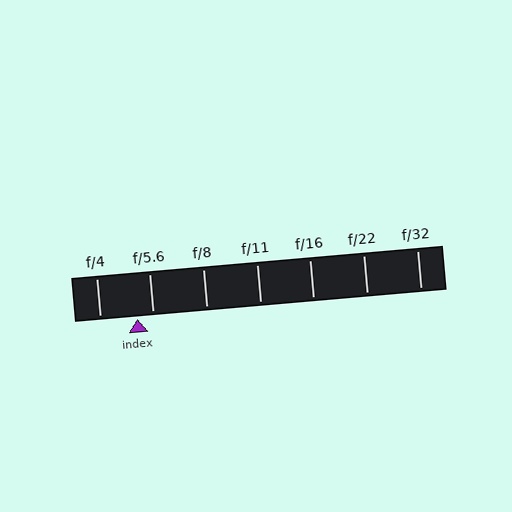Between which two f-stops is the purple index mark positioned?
The index mark is between f/4 and f/5.6.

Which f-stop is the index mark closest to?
The index mark is closest to f/5.6.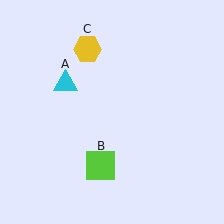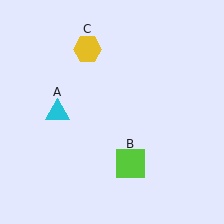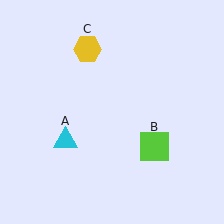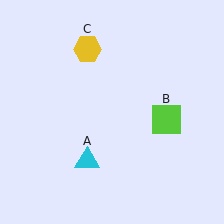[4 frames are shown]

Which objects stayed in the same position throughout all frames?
Yellow hexagon (object C) remained stationary.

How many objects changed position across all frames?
2 objects changed position: cyan triangle (object A), lime square (object B).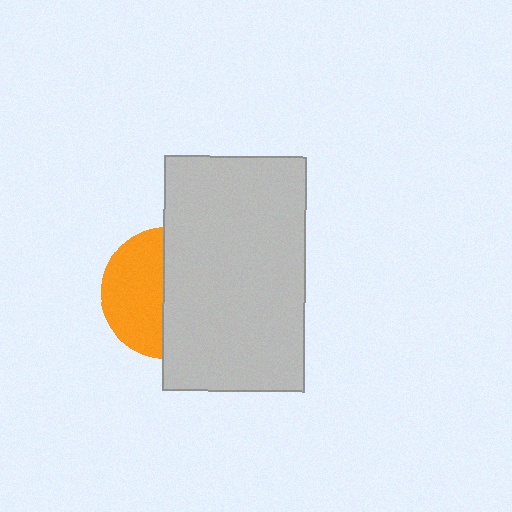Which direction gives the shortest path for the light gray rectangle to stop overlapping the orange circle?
Moving right gives the shortest separation.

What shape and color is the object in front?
The object in front is a light gray rectangle.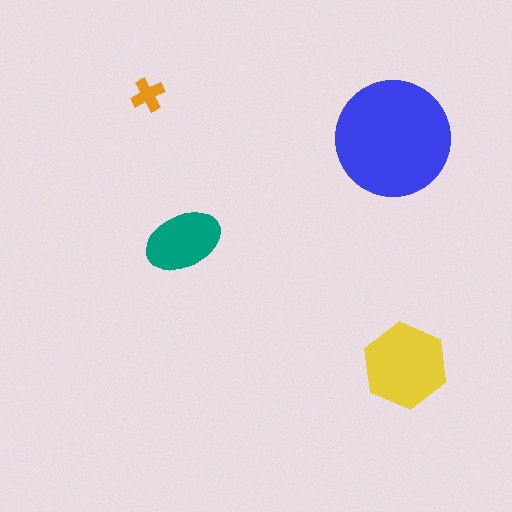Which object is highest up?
The orange cross is topmost.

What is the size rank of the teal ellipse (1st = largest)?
3rd.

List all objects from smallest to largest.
The orange cross, the teal ellipse, the yellow hexagon, the blue circle.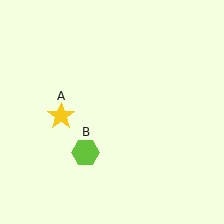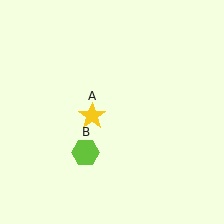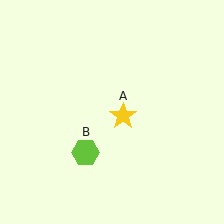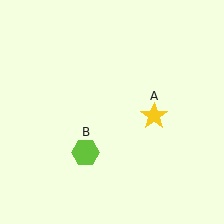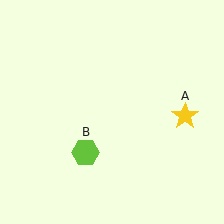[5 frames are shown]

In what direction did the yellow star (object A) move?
The yellow star (object A) moved right.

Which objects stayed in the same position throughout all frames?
Lime hexagon (object B) remained stationary.